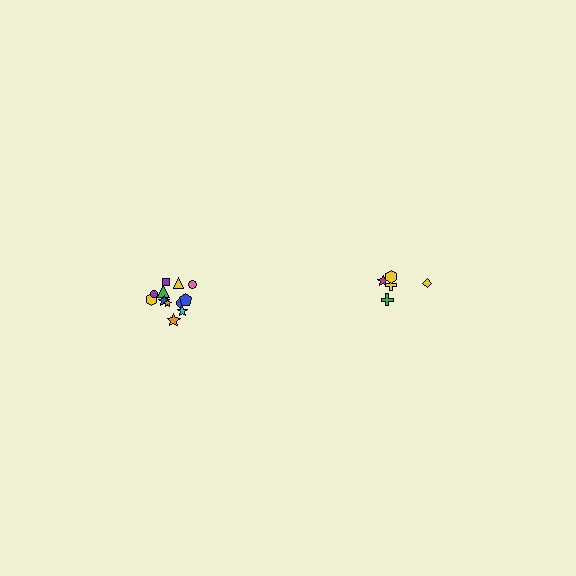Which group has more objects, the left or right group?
The left group.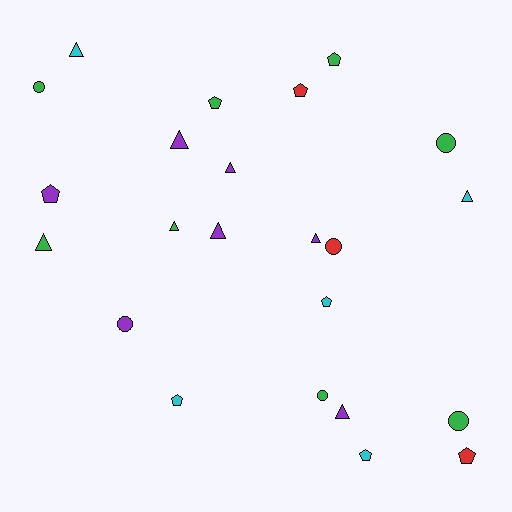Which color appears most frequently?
Green, with 8 objects.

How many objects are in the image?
There are 23 objects.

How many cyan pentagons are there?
There are 3 cyan pentagons.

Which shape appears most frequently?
Triangle, with 9 objects.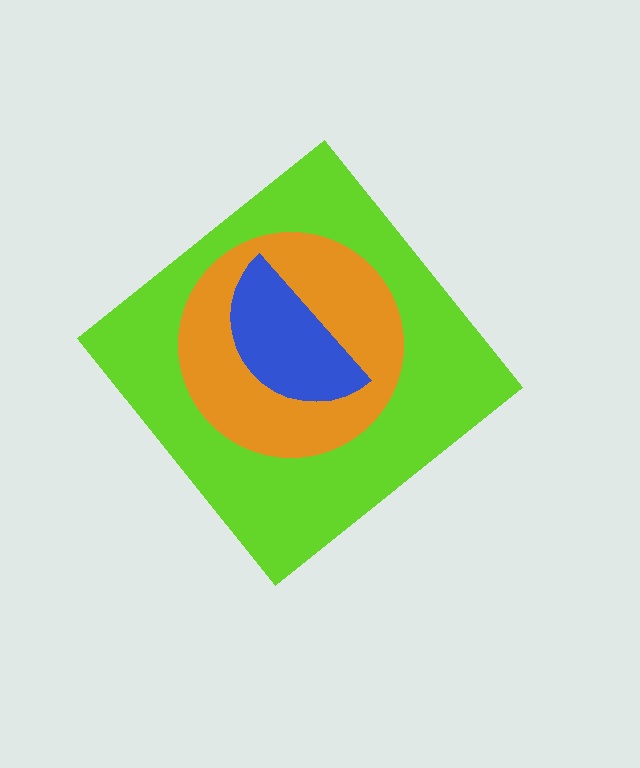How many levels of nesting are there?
3.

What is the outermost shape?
The lime diamond.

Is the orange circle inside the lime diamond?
Yes.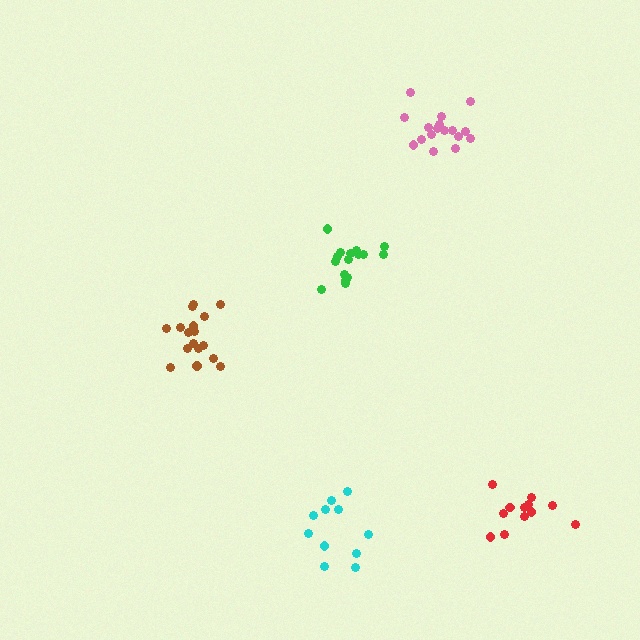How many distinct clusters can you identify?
There are 5 distinct clusters.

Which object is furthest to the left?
The brown cluster is leftmost.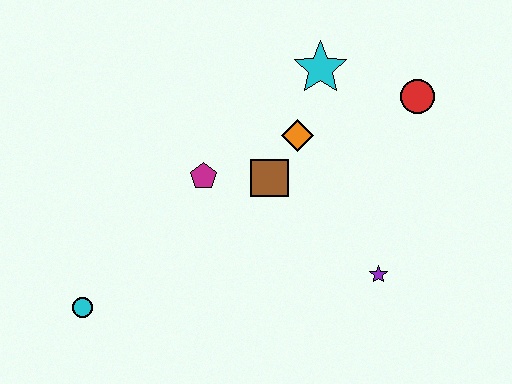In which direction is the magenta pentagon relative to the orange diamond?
The magenta pentagon is to the left of the orange diamond.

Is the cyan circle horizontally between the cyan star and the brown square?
No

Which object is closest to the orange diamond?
The brown square is closest to the orange diamond.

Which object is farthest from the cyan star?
The cyan circle is farthest from the cyan star.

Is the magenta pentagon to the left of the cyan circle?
No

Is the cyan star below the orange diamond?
No